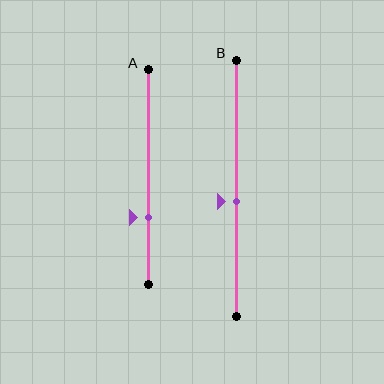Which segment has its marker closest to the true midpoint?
Segment B has its marker closest to the true midpoint.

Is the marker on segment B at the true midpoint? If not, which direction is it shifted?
No, the marker on segment B is shifted downward by about 5% of the segment length.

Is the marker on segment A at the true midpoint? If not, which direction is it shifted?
No, the marker on segment A is shifted downward by about 19% of the segment length.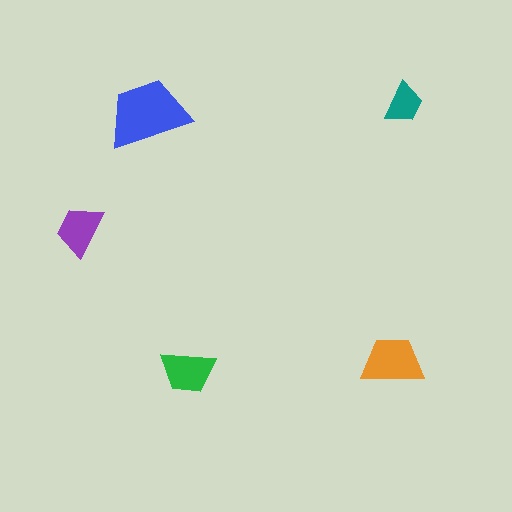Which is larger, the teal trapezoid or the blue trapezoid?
The blue one.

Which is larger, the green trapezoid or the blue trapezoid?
The blue one.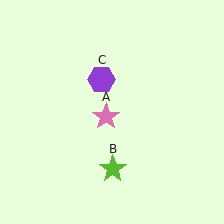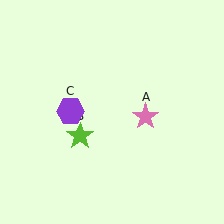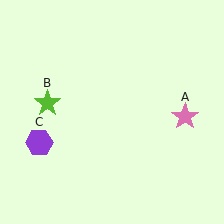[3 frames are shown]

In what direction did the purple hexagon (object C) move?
The purple hexagon (object C) moved down and to the left.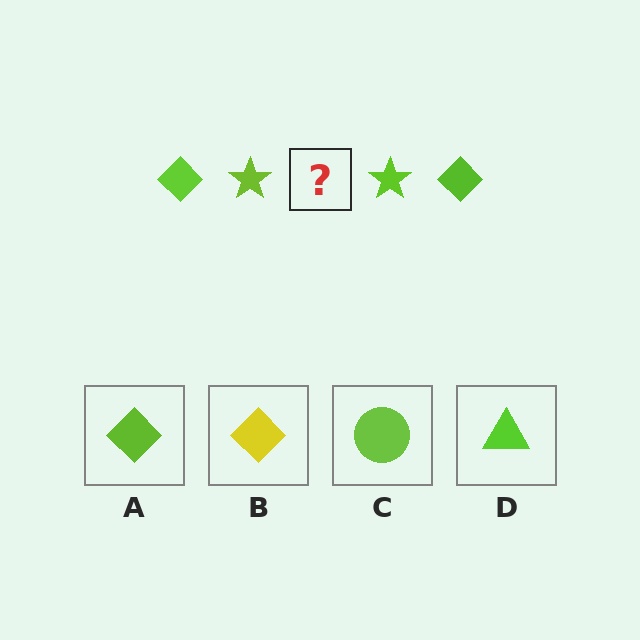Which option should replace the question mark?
Option A.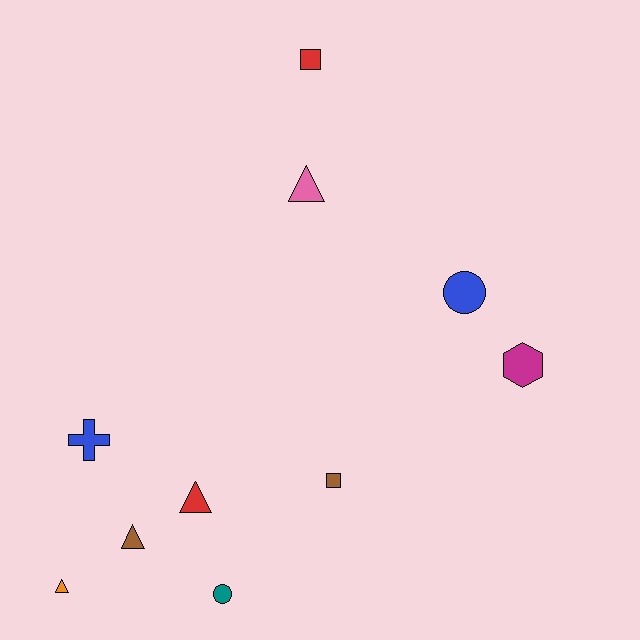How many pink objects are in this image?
There is 1 pink object.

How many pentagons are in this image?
There are no pentagons.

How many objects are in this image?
There are 10 objects.